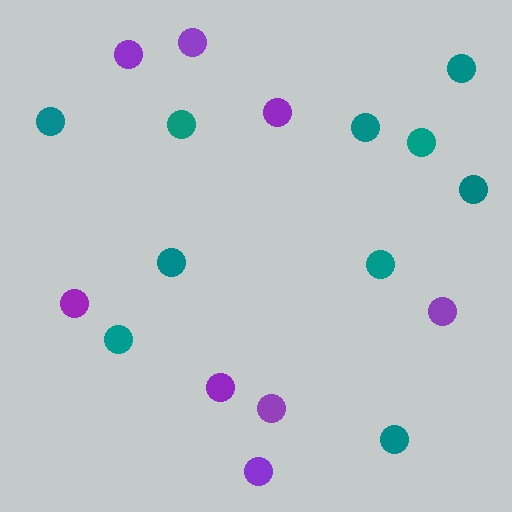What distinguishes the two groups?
There are 2 groups: one group of purple circles (8) and one group of teal circles (10).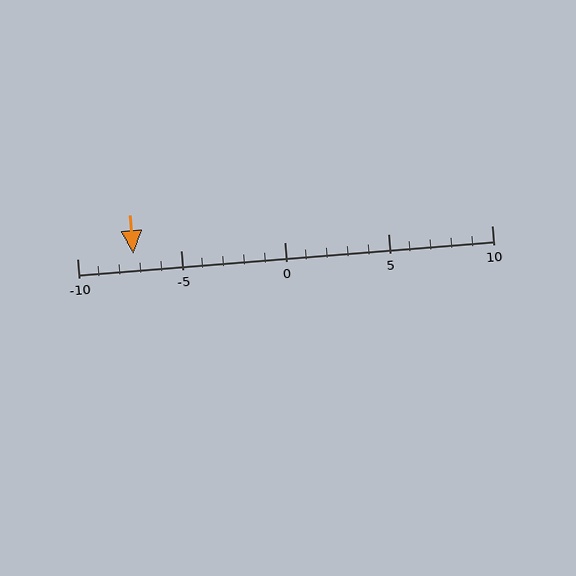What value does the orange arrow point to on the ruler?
The orange arrow points to approximately -7.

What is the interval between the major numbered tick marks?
The major tick marks are spaced 5 units apart.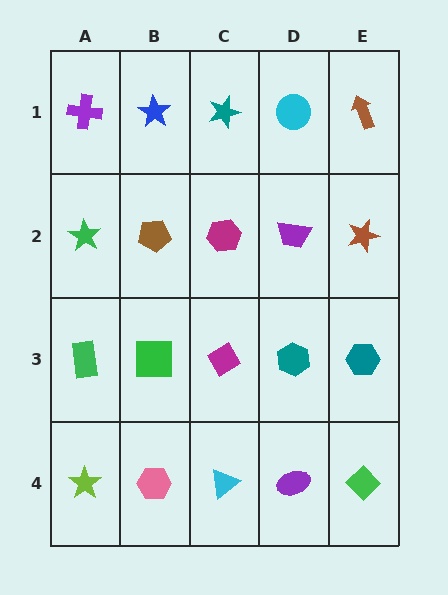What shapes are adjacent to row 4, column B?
A green square (row 3, column B), a lime star (row 4, column A), a cyan triangle (row 4, column C).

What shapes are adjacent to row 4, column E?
A teal hexagon (row 3, column E), a purple ellipse (row 4, column D).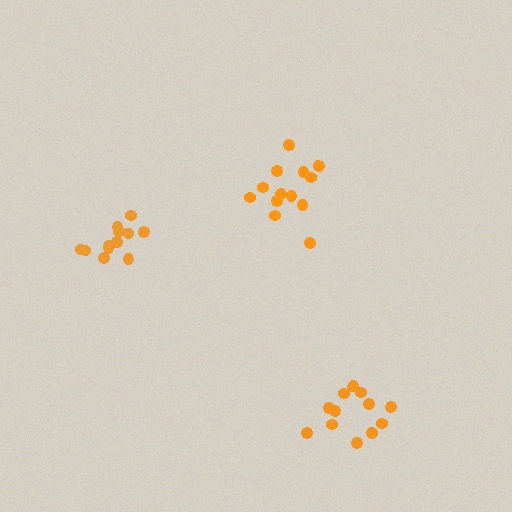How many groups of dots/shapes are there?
There are 3 groups.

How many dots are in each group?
Group 1: 12 dots, Group 2: 13 dots, Group 3: 12 dots (37 total).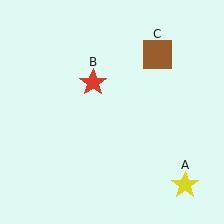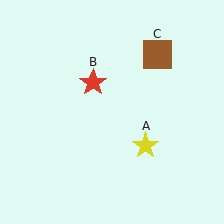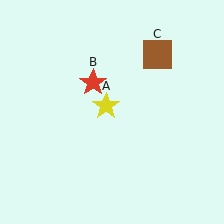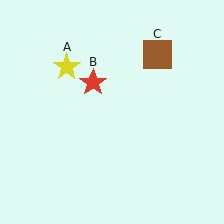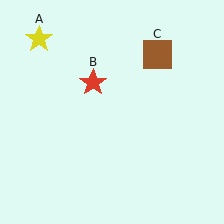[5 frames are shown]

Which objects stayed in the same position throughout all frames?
Red star (object B) and brown square (object C) remained stationary.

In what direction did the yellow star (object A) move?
The yellow star (object A) moved up and to the left.